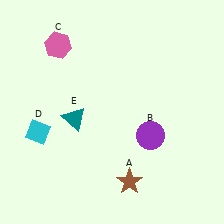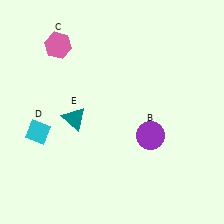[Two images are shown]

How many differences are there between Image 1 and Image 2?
There is 1 difference between the two images.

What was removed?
The brown star (A) was removed in Image 2.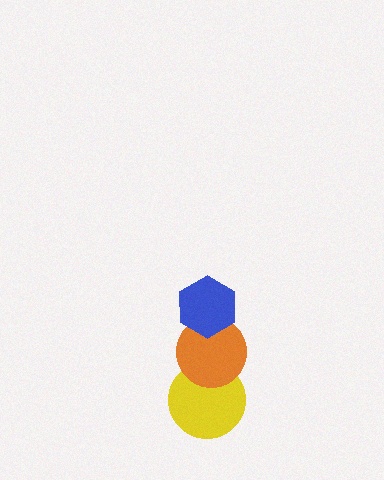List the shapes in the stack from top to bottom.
From top to bottom: the blue hexagon, the orange circle, the yellow circle.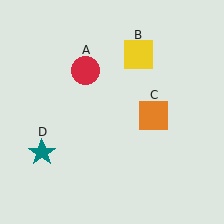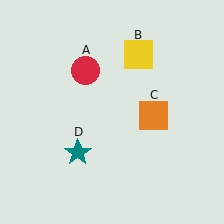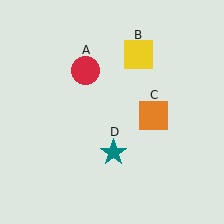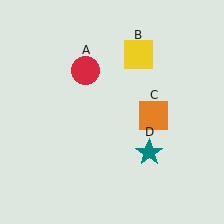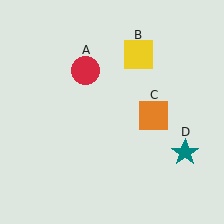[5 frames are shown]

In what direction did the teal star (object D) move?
The teal star (object D) moved right.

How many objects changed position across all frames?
1 object changed position: teal star (object D).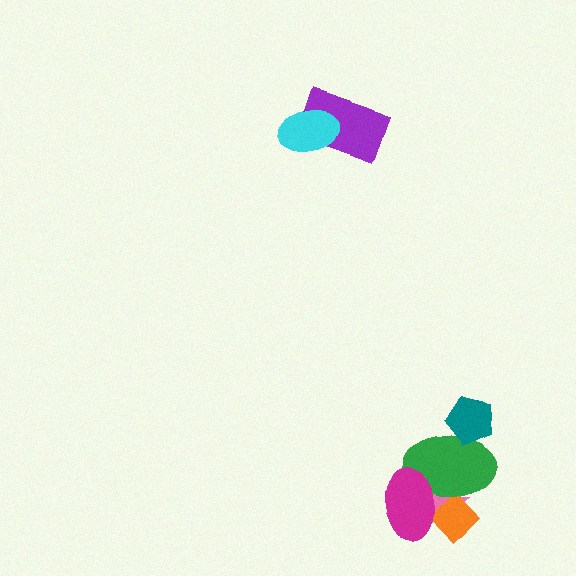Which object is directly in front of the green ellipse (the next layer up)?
The teal pentagon is directly in front of the green ellipse.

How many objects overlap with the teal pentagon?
1 object overlaps with the teal pentagon.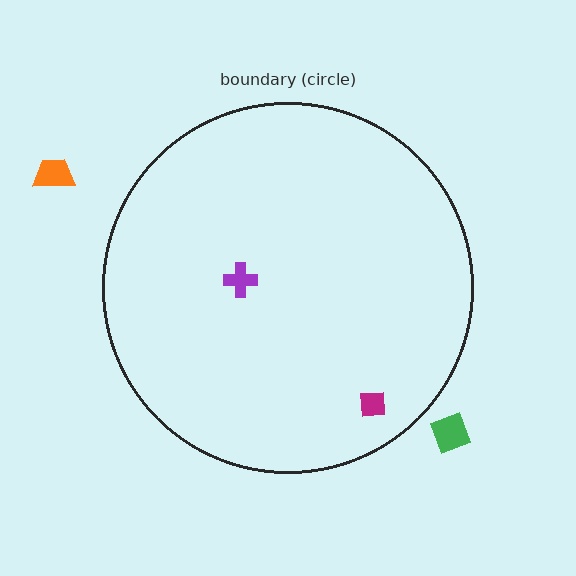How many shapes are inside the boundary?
2 inside, 2 outside.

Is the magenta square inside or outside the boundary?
Inside.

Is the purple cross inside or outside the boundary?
Inside.